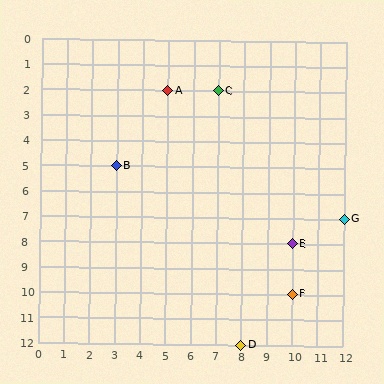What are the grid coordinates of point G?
Point G is at grid coordinates (12, 7).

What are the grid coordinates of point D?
Point D is at grid coordinates (8, 12).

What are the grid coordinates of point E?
Point E is at grid coordinates (10, 8).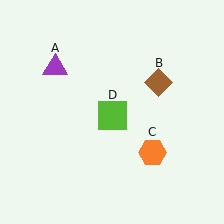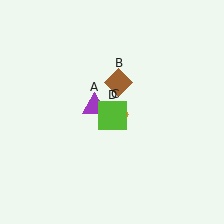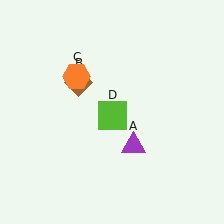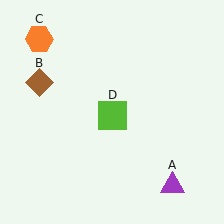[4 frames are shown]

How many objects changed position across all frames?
3 objects changed position: purple triangle (object A), brown diamond (object B), orange hexagon (object C).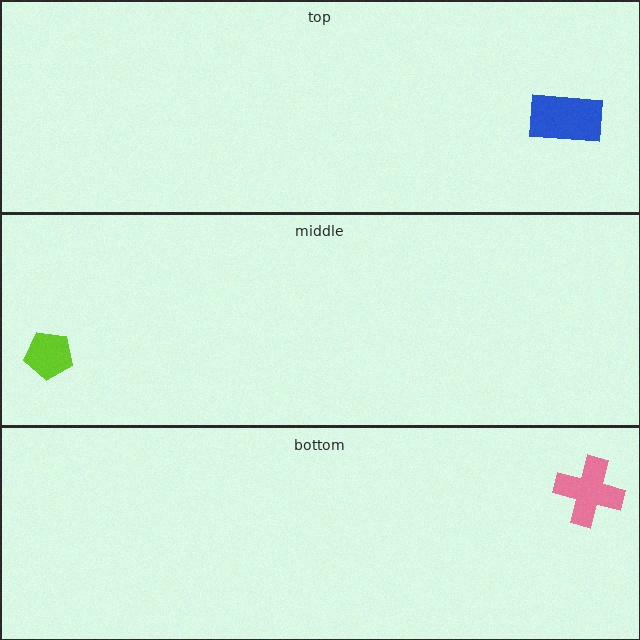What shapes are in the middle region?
The lime pentagon.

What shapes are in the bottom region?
The pink cross.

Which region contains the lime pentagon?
The middle region.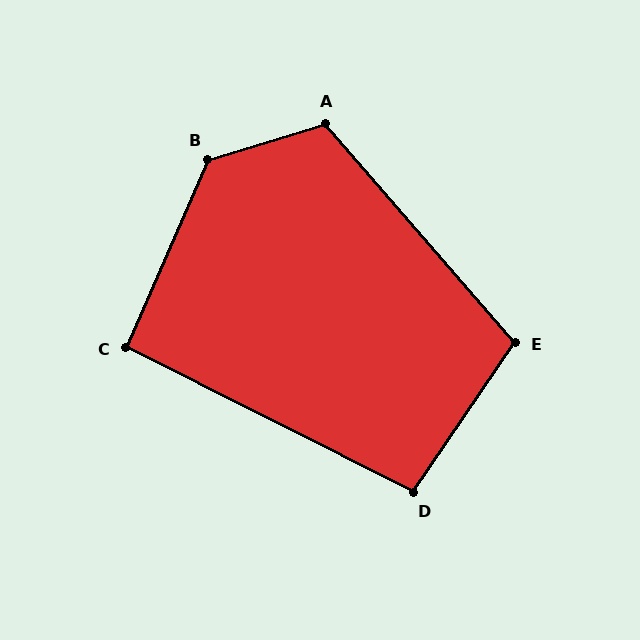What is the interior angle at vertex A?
Approximately 114 degrees (obtuse).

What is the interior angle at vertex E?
Approximately 105 degrees (obtuse).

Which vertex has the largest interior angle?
B, at approximately 130 degrees.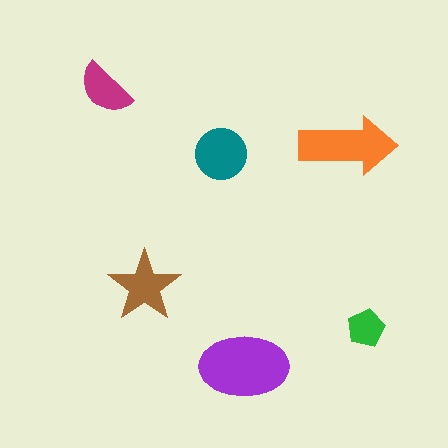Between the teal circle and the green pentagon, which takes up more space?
The teal circle.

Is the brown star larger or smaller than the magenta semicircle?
Larger.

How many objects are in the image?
There are 6 objects in the image.